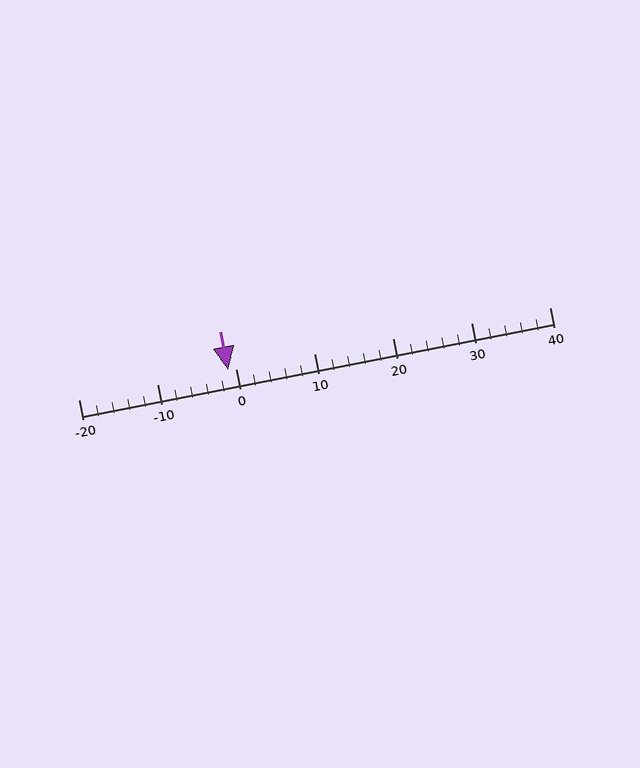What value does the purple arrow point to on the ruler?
The purple arrow points to approximately -1.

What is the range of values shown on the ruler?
The ruler shows values from -20 to 40.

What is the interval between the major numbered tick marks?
The major tick marks are spaced 10 units apart.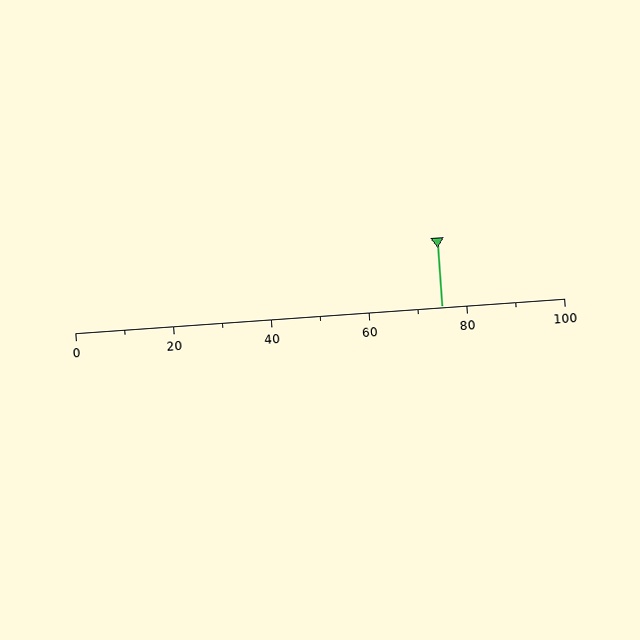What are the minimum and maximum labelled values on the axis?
The axis runs from 0 to 100.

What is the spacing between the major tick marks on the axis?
The major ticks are spaced 20 apart.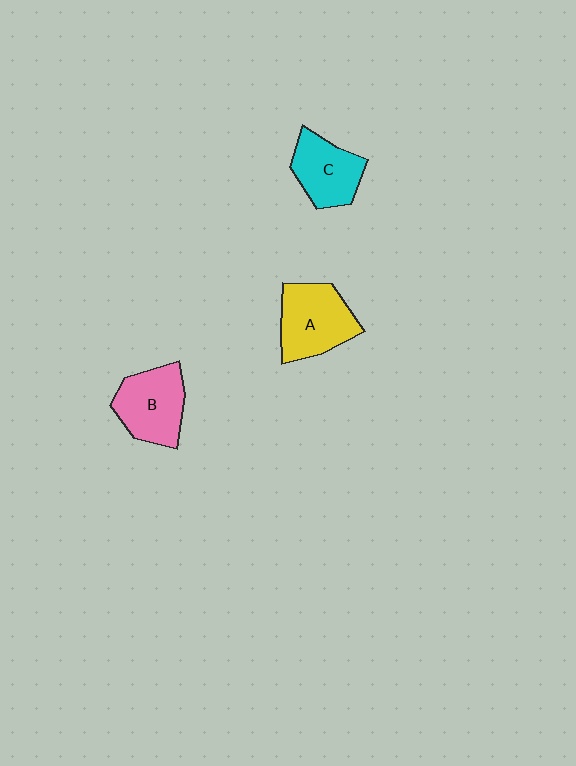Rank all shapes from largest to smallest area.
From largest to smallest: A (yellow), B (pink), C (cyan).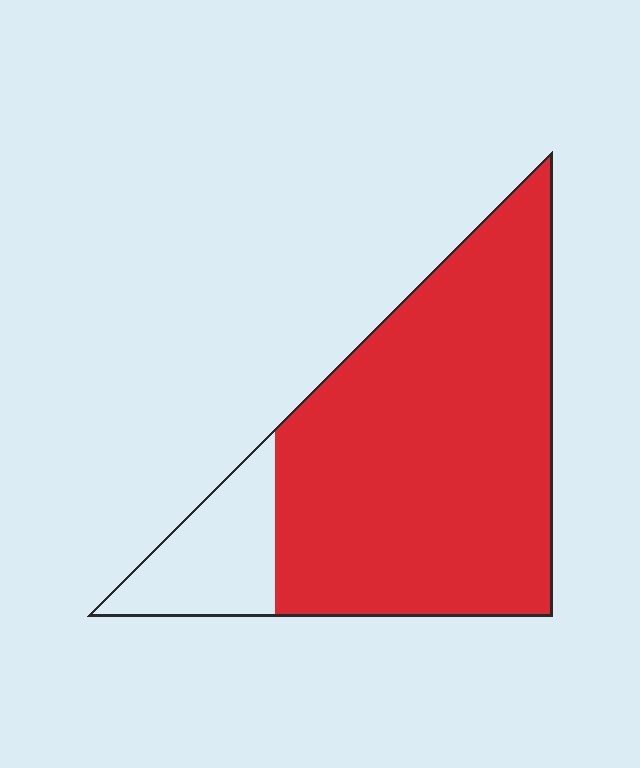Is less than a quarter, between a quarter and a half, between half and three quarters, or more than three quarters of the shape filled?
More than three quarters.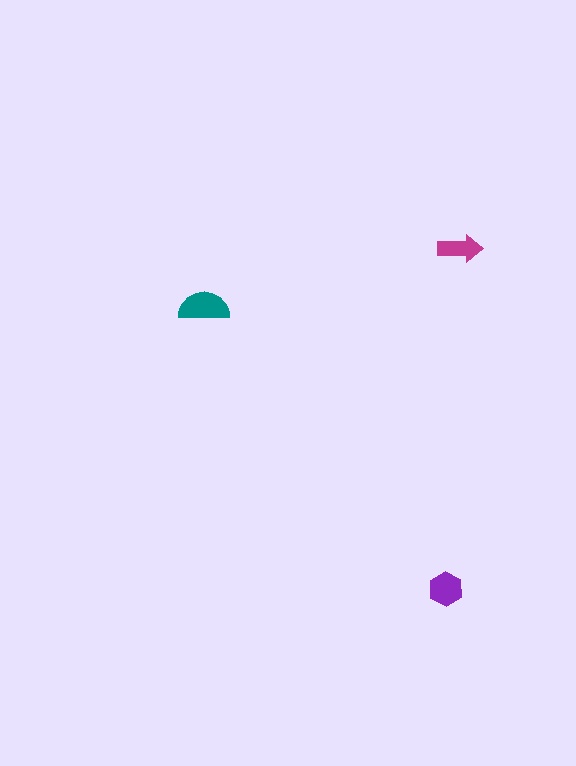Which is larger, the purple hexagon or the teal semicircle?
The teal semicircle.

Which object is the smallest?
The magenta arrow.